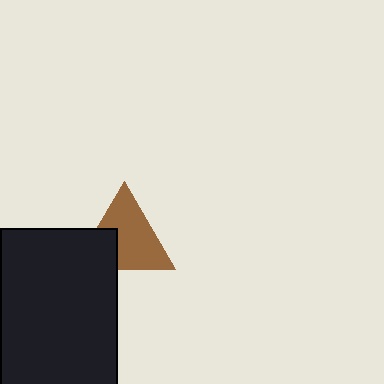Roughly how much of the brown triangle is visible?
Most of it is visible (roughly 70%).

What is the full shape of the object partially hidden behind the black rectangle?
The partially hidden object is a brown triangle.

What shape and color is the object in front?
The object in front is a black rectangle.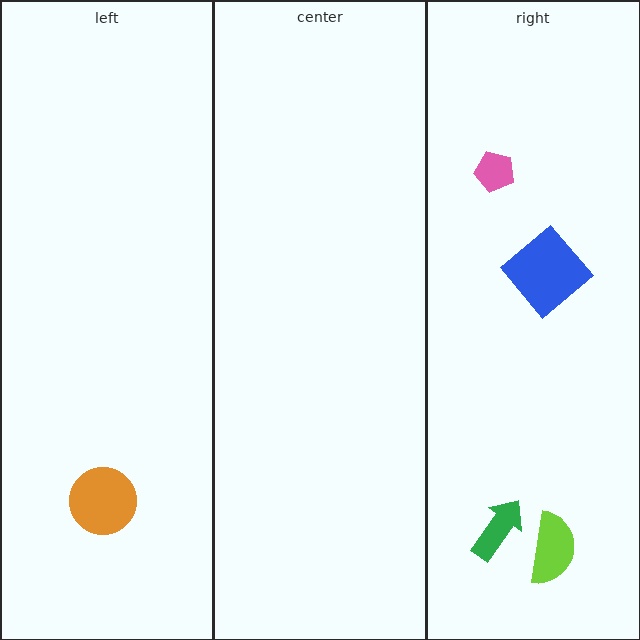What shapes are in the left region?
The orange circle.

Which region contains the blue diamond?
The right region.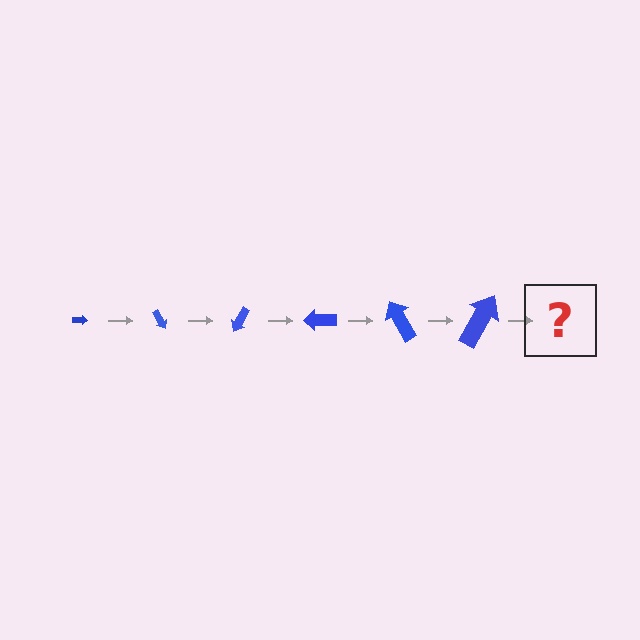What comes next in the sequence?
The next element should be an arrow, larger than the previous one and rotated 360 degrees from the start.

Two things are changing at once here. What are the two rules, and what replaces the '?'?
The two rules are that the arrow grows larger each step and it rotates 60 degrees each step. The '?' should be an arrow, larger than the previous one and rotated 360 degrees from the start.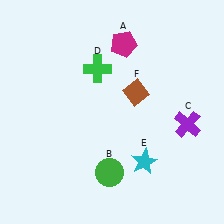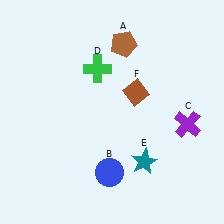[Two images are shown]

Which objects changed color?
A changed from magenta to brown. B changed from green to blue. E changed from cyan to teal.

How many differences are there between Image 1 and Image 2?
There are 3 differences between the two images.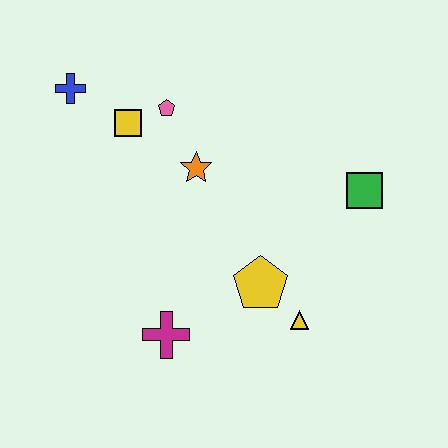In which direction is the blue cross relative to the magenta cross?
The blue cross is above the magenta cross.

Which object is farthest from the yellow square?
The yellow triangle is farthest from the yellow square.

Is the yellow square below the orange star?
No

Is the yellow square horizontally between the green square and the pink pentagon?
No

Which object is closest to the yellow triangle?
The yellow pentagon is closest to the yellow triangle.